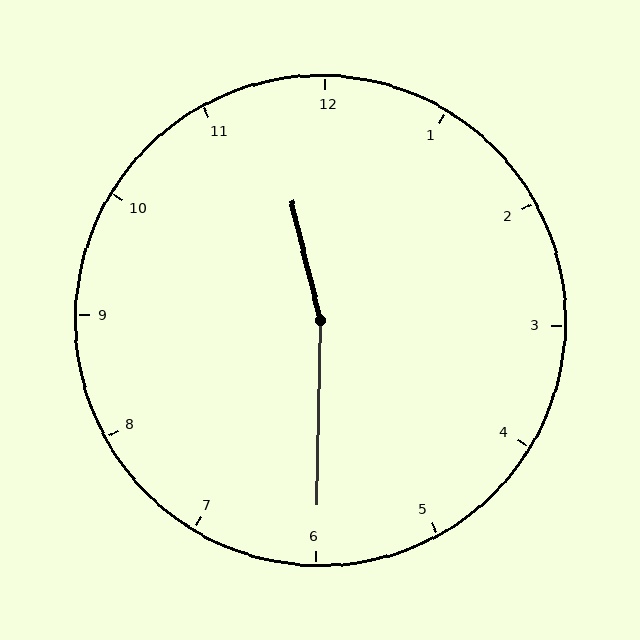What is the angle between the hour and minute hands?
Approximately 165 degrees.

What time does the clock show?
11:30.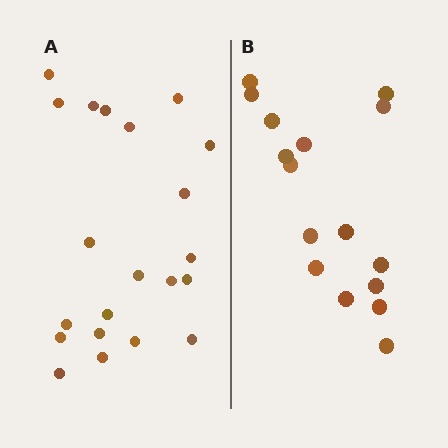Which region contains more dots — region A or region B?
Region A (the left region) has more dots.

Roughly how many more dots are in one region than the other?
Region A has about 5 more dots than region B.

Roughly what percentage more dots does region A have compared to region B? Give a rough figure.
About 30% more.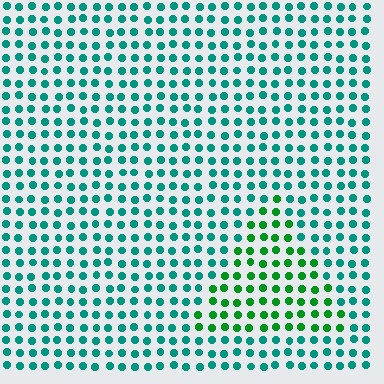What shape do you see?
I see a triangle.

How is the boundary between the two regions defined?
The boundary is defined purely by a slight shift in hue (about 40 degrees). Spacing, size, and orientation are identical on both sides.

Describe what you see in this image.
The image is filled with small teal elements in a uniform arrangement. A triangle-shaped region is visible where the elements are tinted to a slightly different hue, forming a subtle color boundary.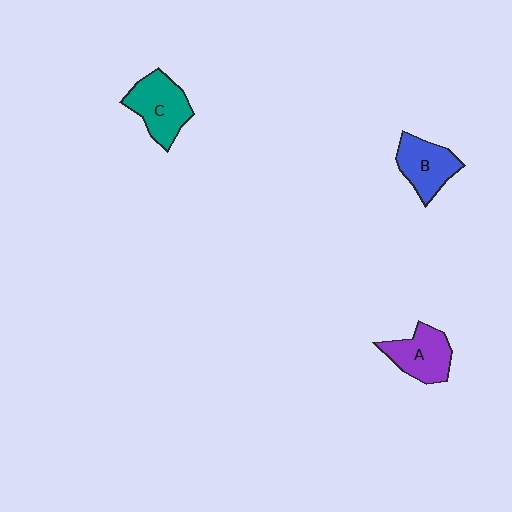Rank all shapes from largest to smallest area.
From largest to smallest: C (teal), A (purple), B (blue).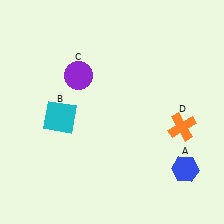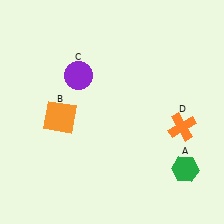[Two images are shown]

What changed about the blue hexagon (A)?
In Image 1, A is blue. In Image 2, it changed to green.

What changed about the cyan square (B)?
In Image 1, B is cyan. In Image 2, it changed to orange.